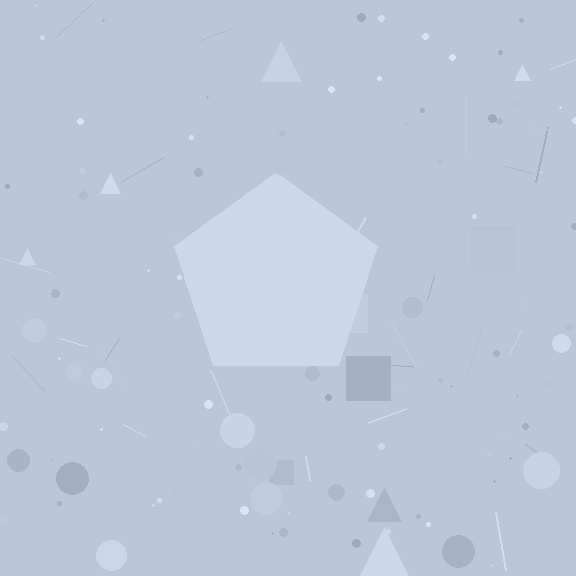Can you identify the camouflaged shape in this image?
The camouflaged shape is a pentagon.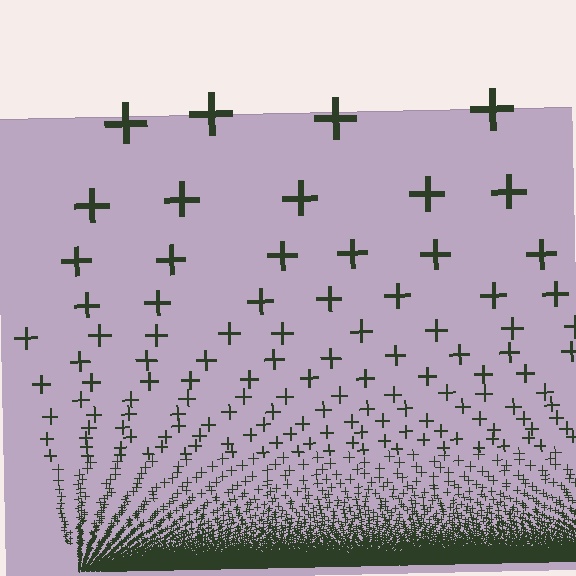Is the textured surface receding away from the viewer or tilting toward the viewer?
The surface appears to tilt toward the viewer. Texture elements get larger and sparser toward the top.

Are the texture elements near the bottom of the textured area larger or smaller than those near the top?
Smaller. The gradient is inverted — elements near the bottom are smaller and denser.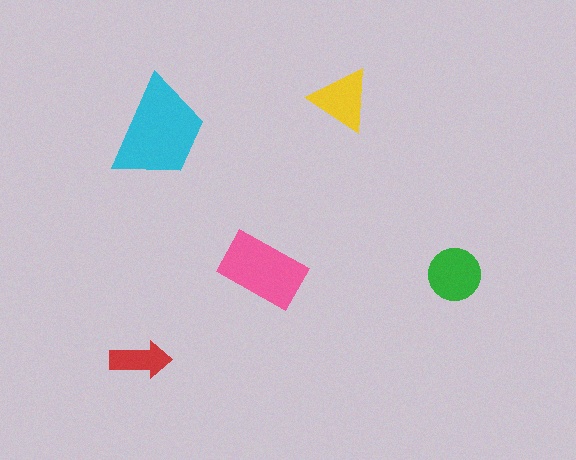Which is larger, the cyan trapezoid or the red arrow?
The cyan trapezoid.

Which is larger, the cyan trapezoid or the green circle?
The cyan trapezoid.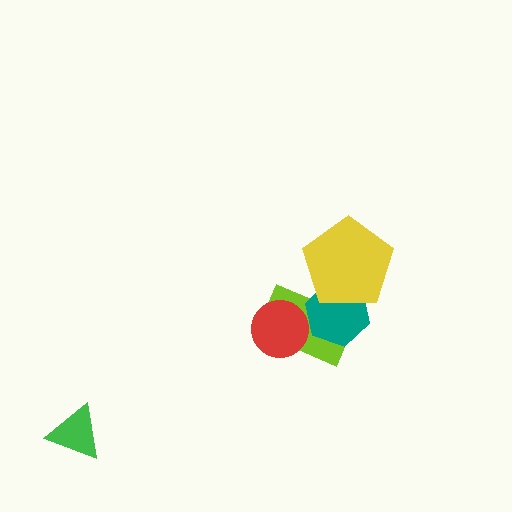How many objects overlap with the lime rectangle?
3 objects overlap with the lime rectangle.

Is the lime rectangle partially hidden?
Yes, it is partially covered by another shape.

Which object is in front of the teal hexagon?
The yellow pentagon is in front of the teal hexagon.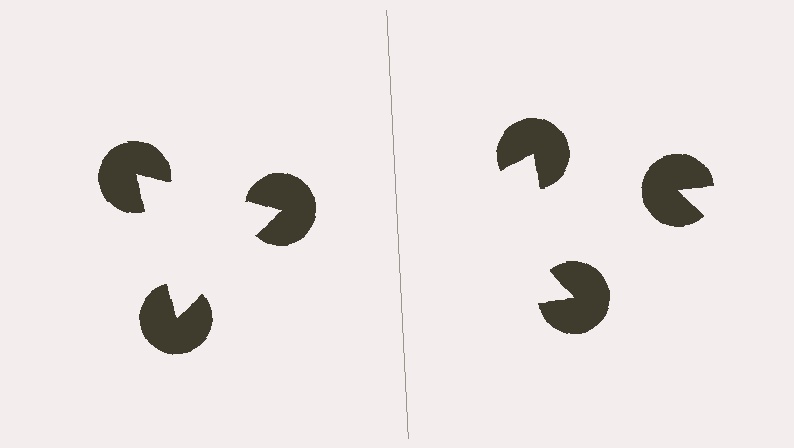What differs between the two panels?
The pac-man discs are positioned identically on both sides; only the wedge orientations differ. On the left they align to a triangle; on the right they are misaligned.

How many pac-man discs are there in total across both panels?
6 — 3 on each side.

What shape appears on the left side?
An illusory triangle.